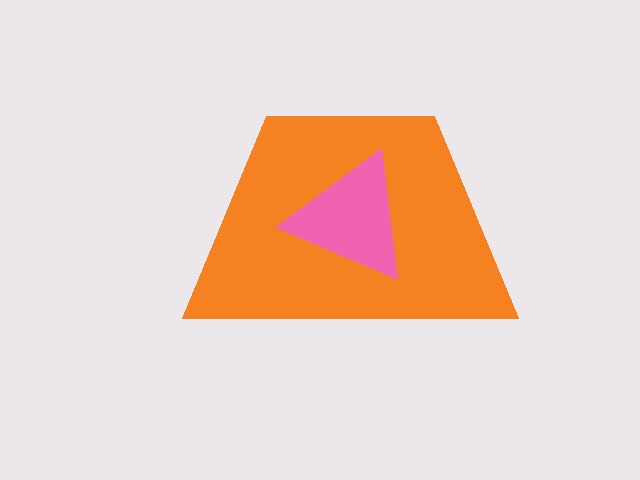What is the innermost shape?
The pink triangle.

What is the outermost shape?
The orange trapezoid.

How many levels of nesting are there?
2.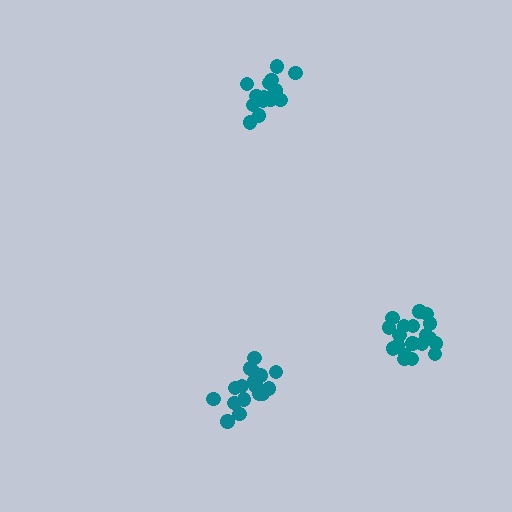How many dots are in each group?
Group 1: 15 dots, Group 2: 19 dots, Group 3: 18 dots (52 total).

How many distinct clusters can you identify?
There are 3 distinct clusters.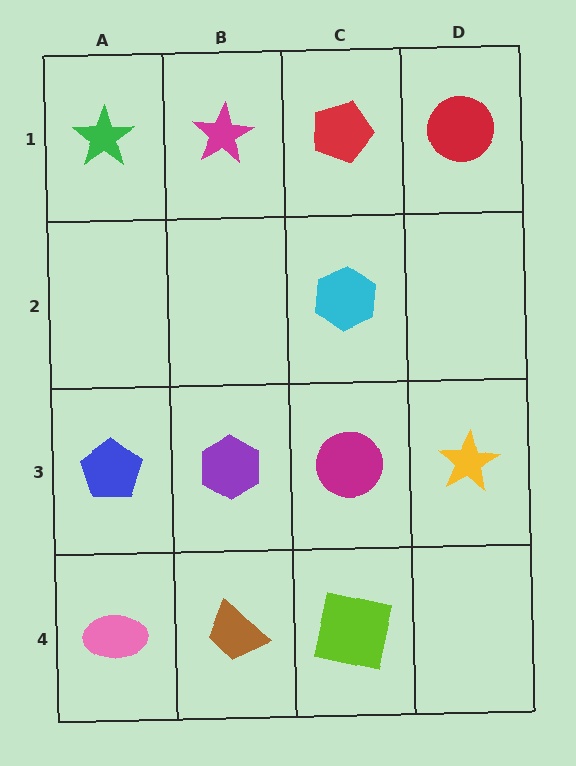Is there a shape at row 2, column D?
No, that cell is empty.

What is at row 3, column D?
A yellow star.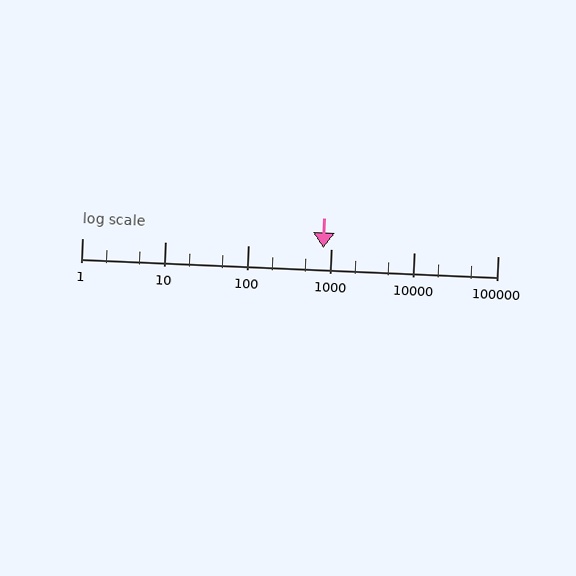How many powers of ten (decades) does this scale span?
The scale spans 5 decades, from 1 to 100000.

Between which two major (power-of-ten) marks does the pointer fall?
The pointer is between 100 and 1000.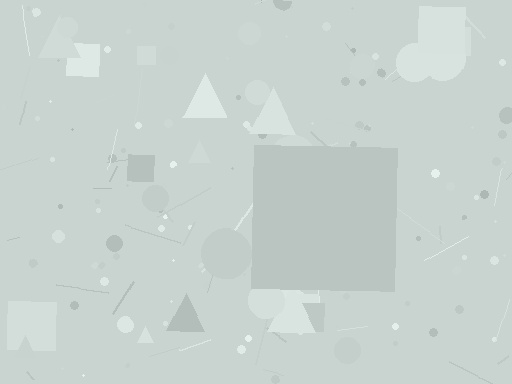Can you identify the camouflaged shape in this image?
The camouflaged shape is a square.